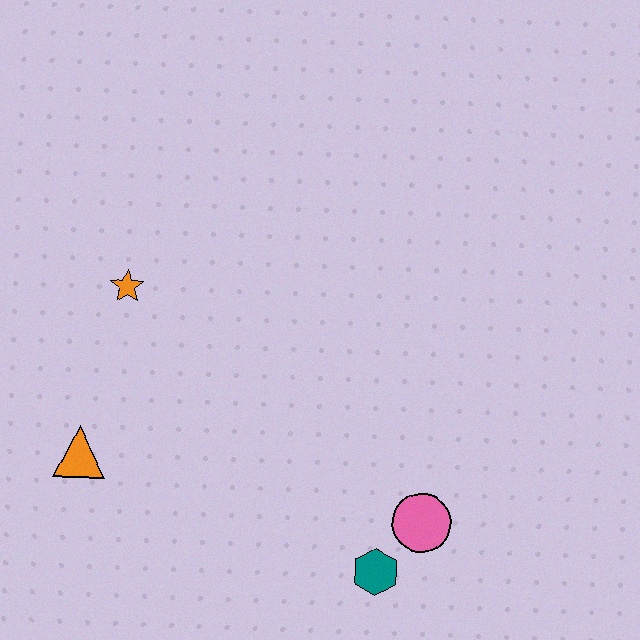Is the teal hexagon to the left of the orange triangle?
No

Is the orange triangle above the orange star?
No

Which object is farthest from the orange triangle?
The pink circle is farthest from the orange triangle.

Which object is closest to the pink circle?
The teal hexagon is closest to the pink circle.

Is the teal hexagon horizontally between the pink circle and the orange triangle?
Yes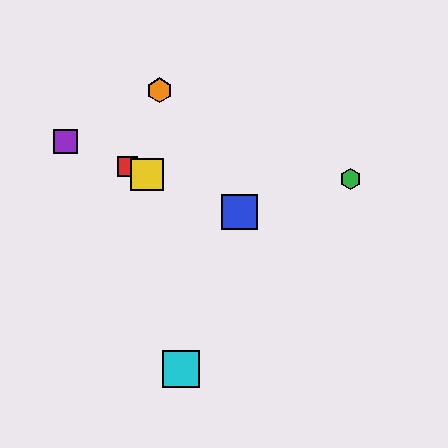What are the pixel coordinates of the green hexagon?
The green hexagon is at (351, 179).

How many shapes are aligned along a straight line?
4 shapes (the red square, the blue square, the yellow square, the purple square) are aligned along a straight line.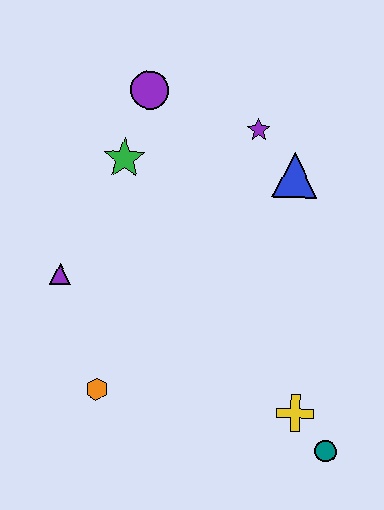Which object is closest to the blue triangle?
The purple star is closest to the blue triangle.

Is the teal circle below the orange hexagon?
Yes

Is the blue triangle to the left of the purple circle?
No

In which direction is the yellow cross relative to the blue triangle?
The yellow cross is below the blue triangle.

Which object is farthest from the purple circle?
The teal circle is farthest from the purple circle.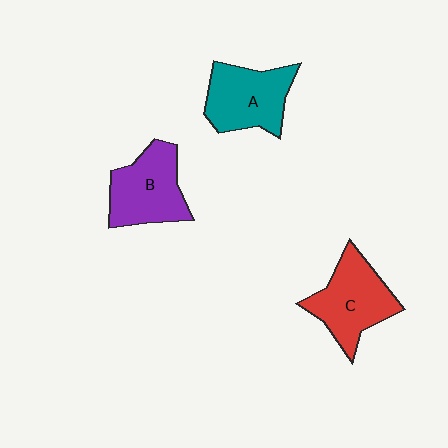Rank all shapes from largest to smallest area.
From largest to smallest: C (red), B (purple), A (teal).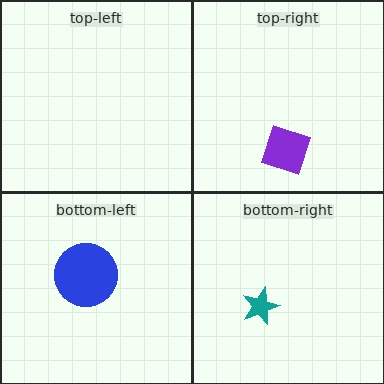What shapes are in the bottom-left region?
The blue circle.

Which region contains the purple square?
The top-right region.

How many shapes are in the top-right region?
1.